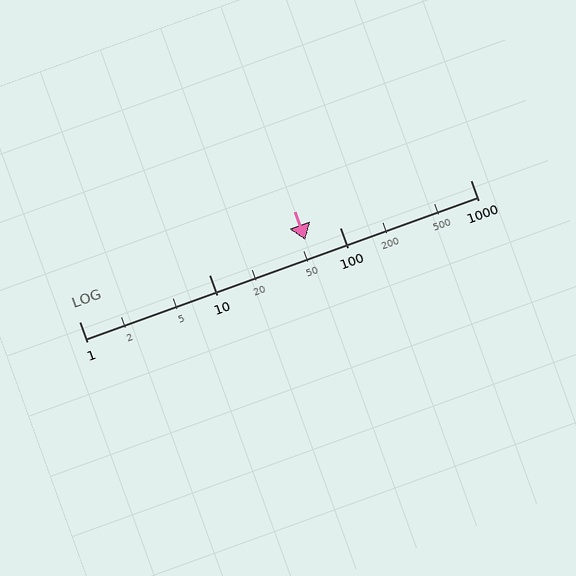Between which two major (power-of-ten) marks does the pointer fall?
The pointer is between 10 and 100.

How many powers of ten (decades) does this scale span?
The scale spans 3 decades, from 1 to 1000.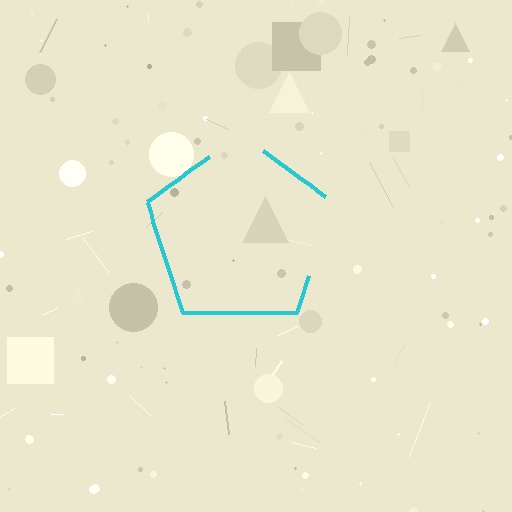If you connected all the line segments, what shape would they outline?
They would outline a pentagon.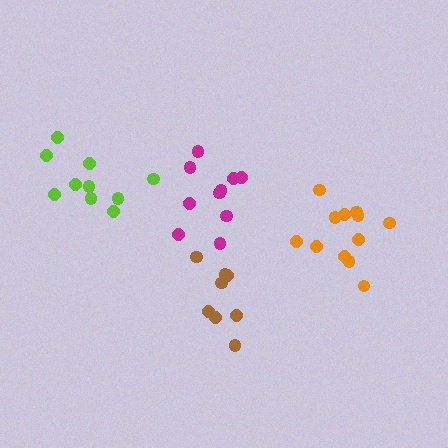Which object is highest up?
The lime cluster is topmost.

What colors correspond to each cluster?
The clusters are colored: brown, lime, orange, magenta.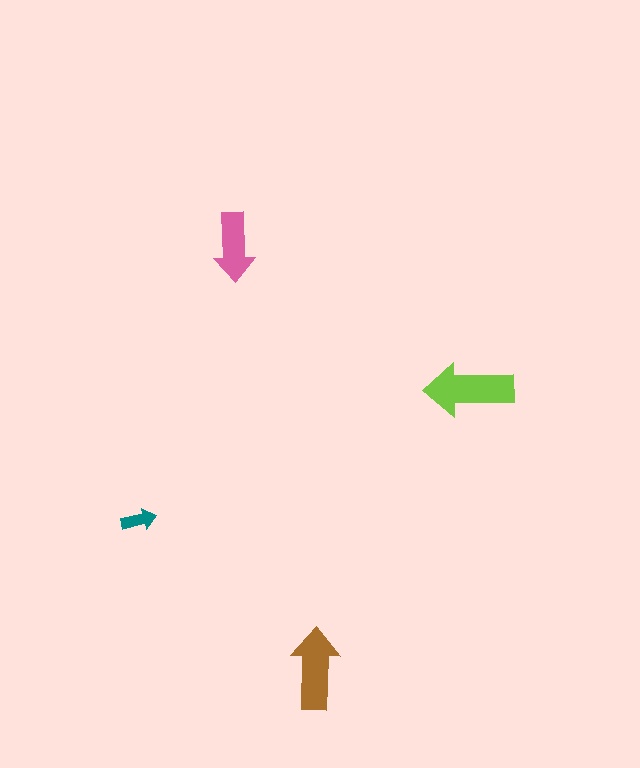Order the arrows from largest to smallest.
the lime one, the brown one, the pink one, the teal one.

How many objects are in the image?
There are 4 objects in the image.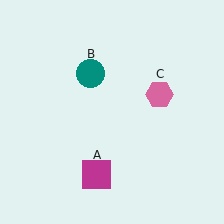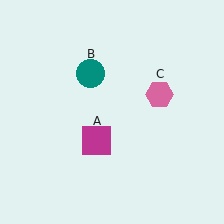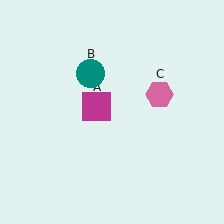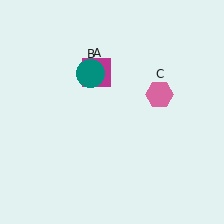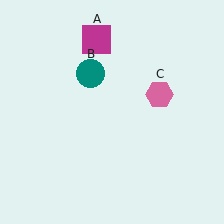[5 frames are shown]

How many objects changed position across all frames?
1 object changed position: magenta square (object A).